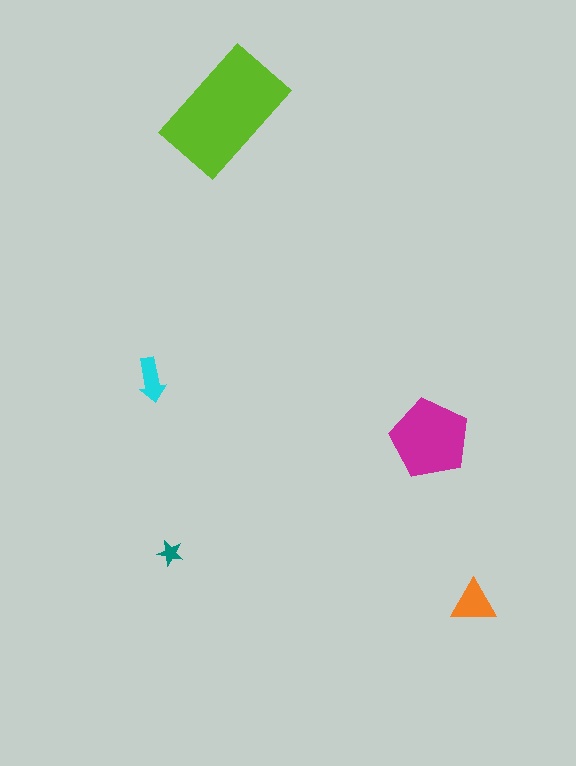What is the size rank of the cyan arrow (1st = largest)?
4th.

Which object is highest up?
The lime rectangle is topmost.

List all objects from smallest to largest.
The teal star, the cyan arrow, the orange triangle, the magenta pentagon, the lime rectangle.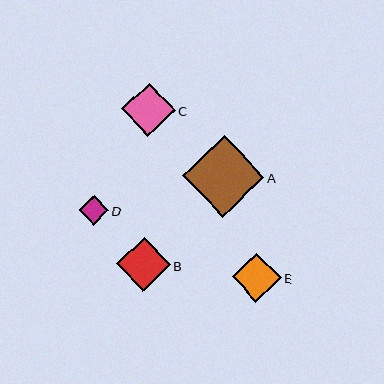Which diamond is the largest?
Diamond A is the largest with a size of approximately 82 pixels.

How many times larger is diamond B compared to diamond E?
Diamond B is approximately 1.1 times the size of diamond E.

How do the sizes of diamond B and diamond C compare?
Diamond B and diamond C are approximately the same size.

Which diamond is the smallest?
Diamond D is the smallest with a size of approximately 29 pixels.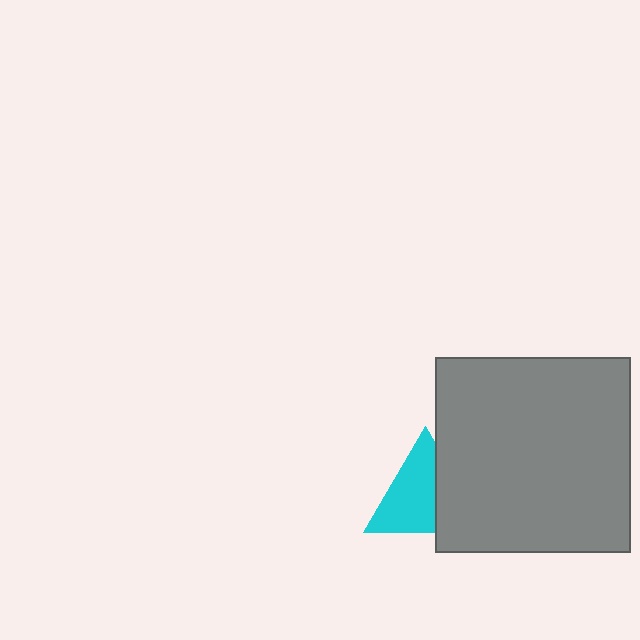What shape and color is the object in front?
The object in front is a gray square.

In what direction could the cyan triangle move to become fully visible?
The cyan triangle could move left. That would shift it out from behind the gray square entirely.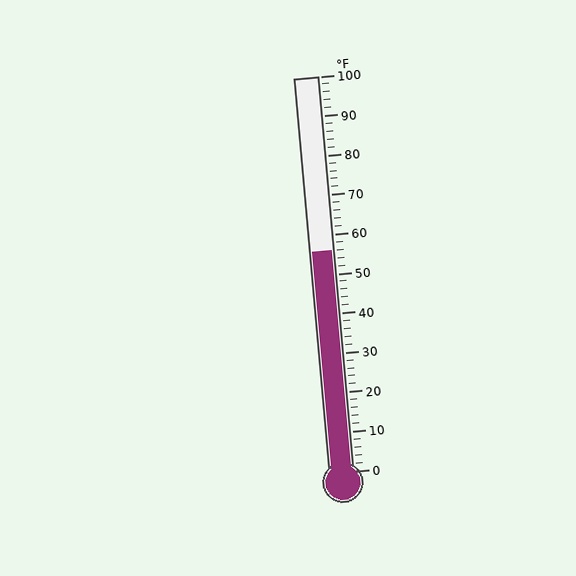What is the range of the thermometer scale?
The thermometer scale ranges from 0°F to 100°F.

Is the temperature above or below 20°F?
The temperature is above 20°F.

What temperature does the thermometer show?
The thermometer shows approximately 56°F.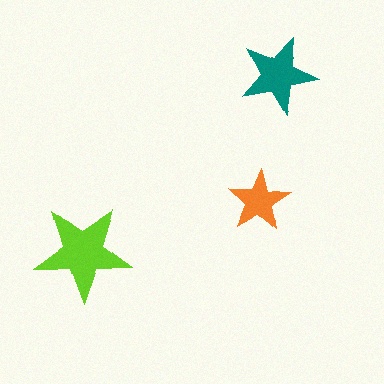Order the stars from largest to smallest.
the lime one, the teal one, the orange one.